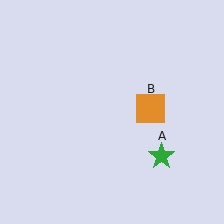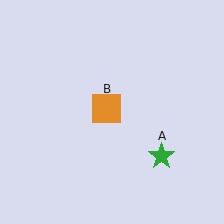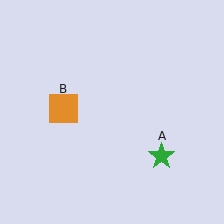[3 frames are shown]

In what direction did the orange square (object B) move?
The orange square (object B) moved left.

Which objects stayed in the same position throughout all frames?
Green star (object A) remained stationary.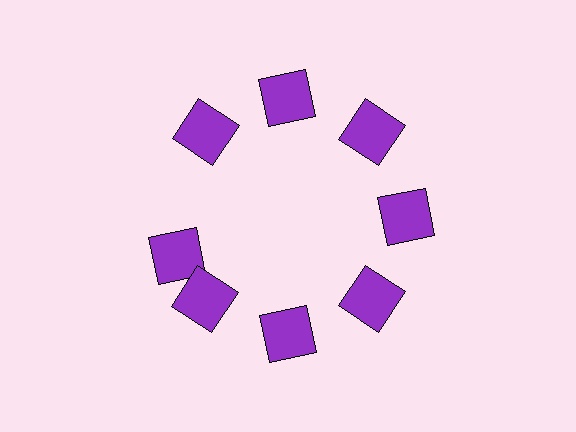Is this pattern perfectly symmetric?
No. The 8 purple squares are arranged in a ring, but one element near the 9 o'clock position is rotated out of alignment along the ring, breaking the 8-fold rotational symmetry.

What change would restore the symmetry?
The symmetry would be restored by rotating it back into even spacing with its neighbors so that all 8 squares sit at equal angles and equal distance from the center.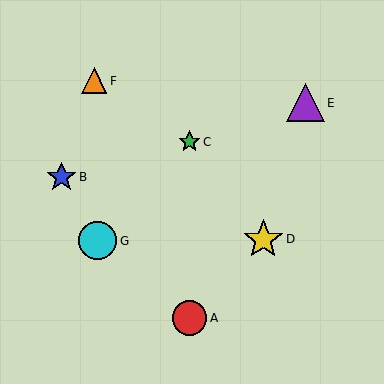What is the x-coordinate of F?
Object F is at x≈94.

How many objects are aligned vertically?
2 objects (A, C) are aligned vertically.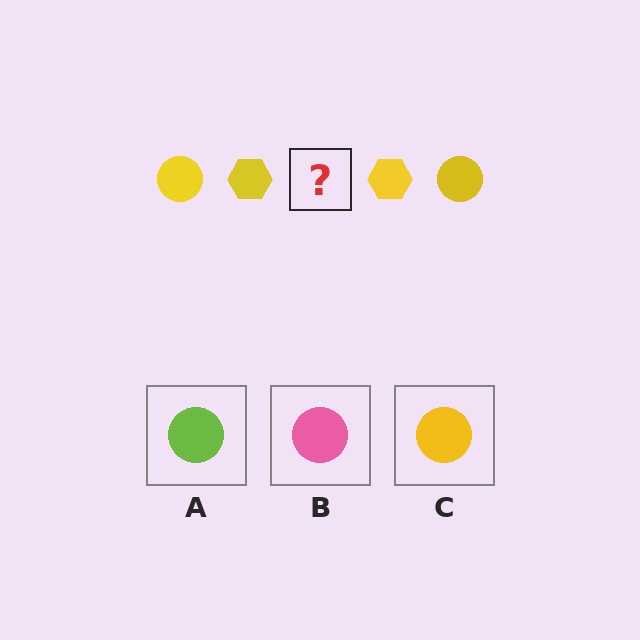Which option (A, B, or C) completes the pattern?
C.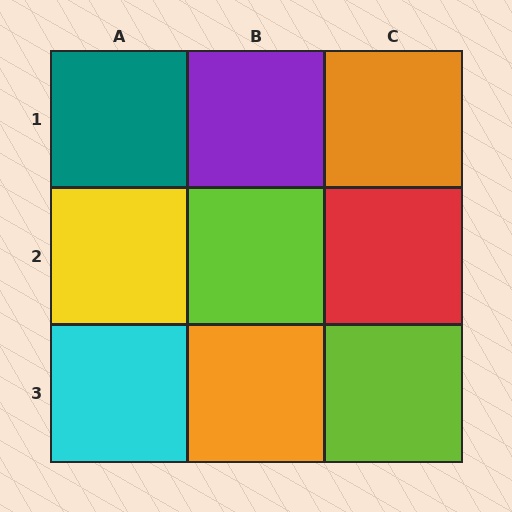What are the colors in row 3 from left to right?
Cyan, orange, lime.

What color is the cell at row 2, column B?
Lime.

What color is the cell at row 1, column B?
Purple.